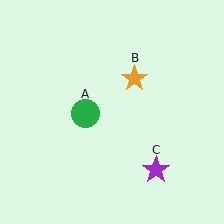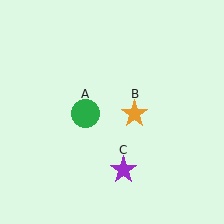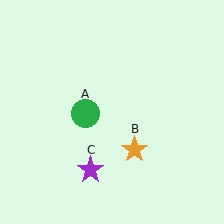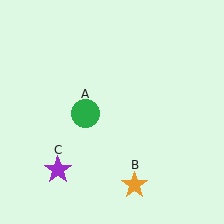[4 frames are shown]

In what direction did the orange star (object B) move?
The orange star (object B) moved down.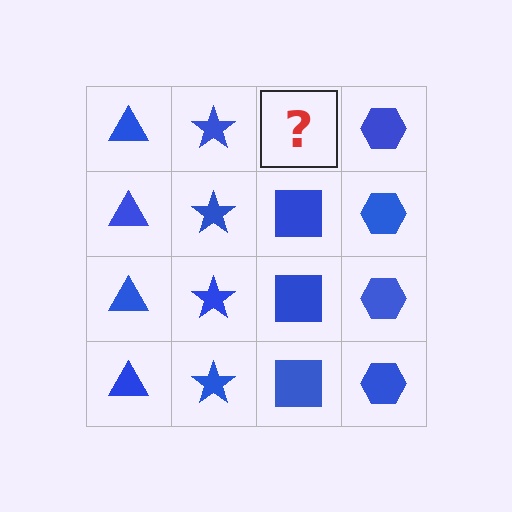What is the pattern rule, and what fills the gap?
The rule is that each column has a consistent shape. The gap should be filled with a blue square.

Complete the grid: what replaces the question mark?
The question mark should be replaced with a blue square.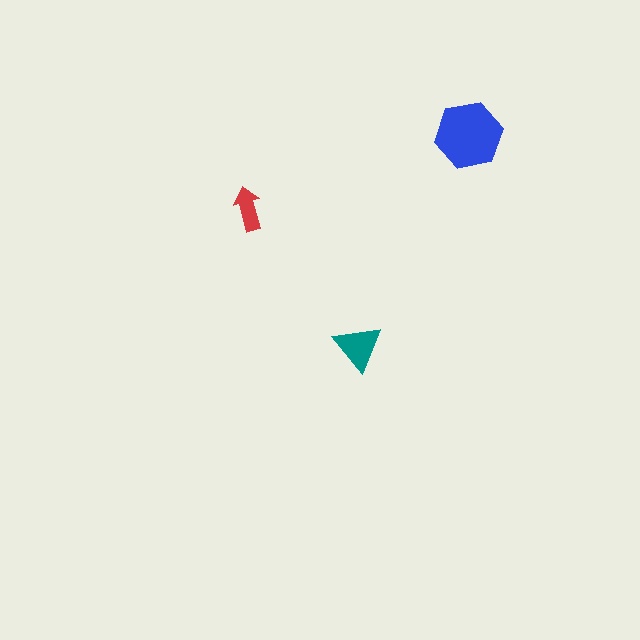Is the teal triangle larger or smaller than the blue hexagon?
Smaller.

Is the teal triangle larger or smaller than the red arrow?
Larger.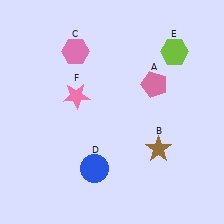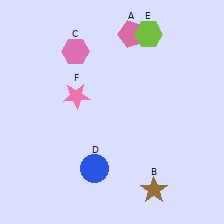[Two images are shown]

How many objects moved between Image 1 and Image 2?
3 objects moved between the two images.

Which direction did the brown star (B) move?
The brown star (B) moved down.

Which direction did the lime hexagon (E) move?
The lime hexagon (E) moved left.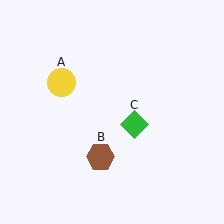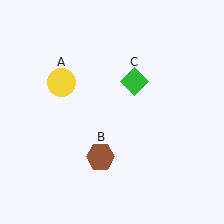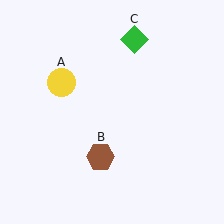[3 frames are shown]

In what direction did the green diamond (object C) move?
The green diamond (object C) moved up.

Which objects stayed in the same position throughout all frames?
Yellow circle (object A) and brown hexagon (object B) remained stationary.